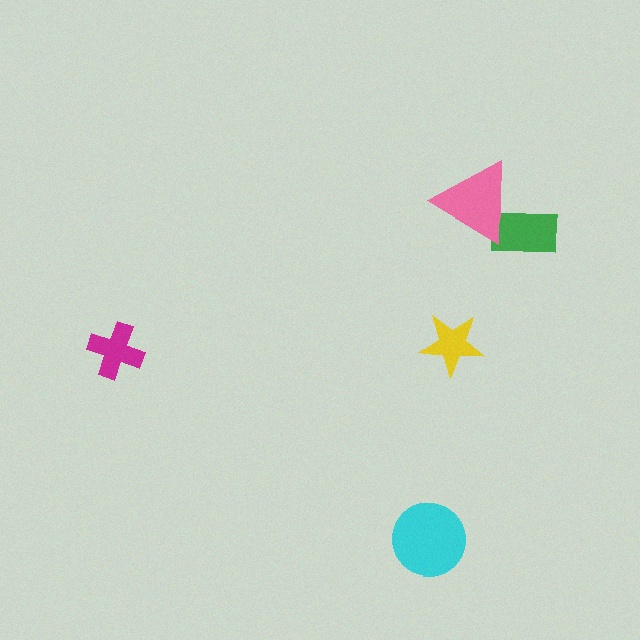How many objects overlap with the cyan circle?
0 objects overlap with the cyan circle.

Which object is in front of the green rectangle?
The pink triangle is in front of the green rectangle.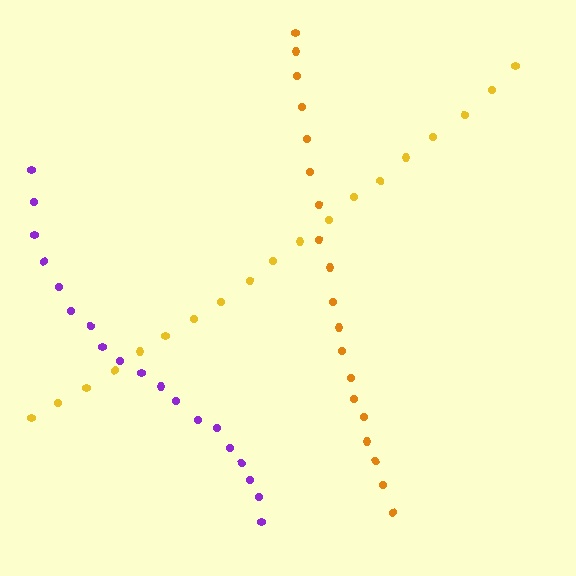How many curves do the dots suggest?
There are 3 distinct paths.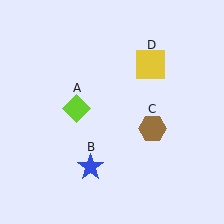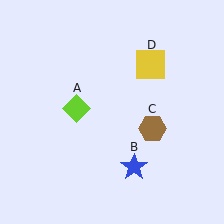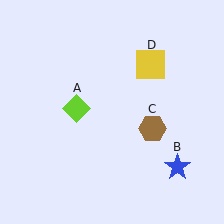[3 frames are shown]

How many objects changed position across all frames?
1 object changed position: blue star (object B).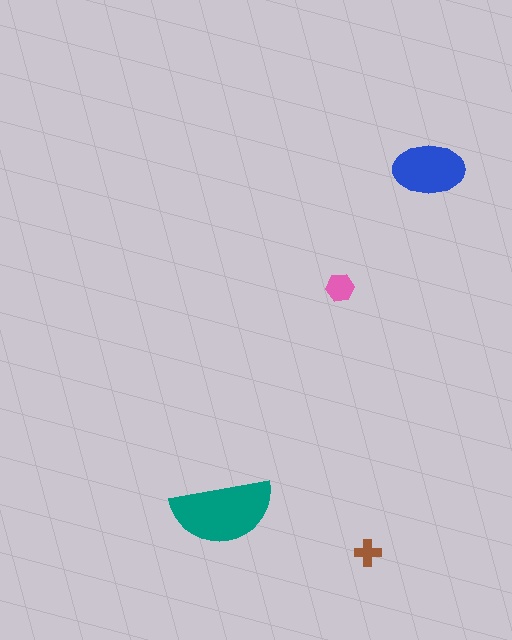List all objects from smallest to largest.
The brown cross, the pink hexagon, the blue ellipse, the teal semicircle.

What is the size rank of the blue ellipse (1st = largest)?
2nd.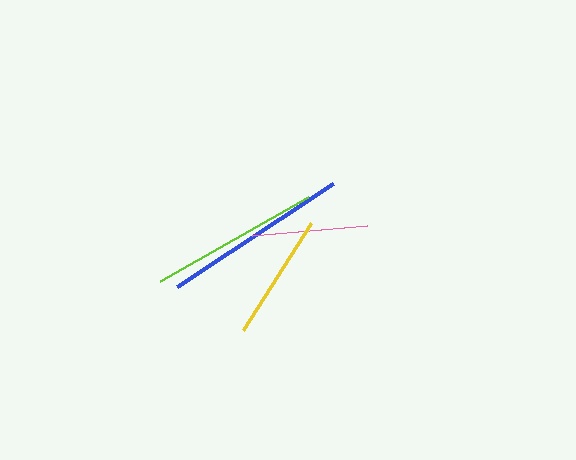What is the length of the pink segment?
The pink segment is approximately 116 pixels long.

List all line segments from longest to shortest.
From longest to shortest: blue, lime, yellow, pink.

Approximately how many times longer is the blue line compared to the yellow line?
The blue line is approximately 1.5 times the length of the yellow line.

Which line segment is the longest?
The blue line is the longest at approximately 187 pixels.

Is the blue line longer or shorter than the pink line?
The blue line is longer than the pink line.